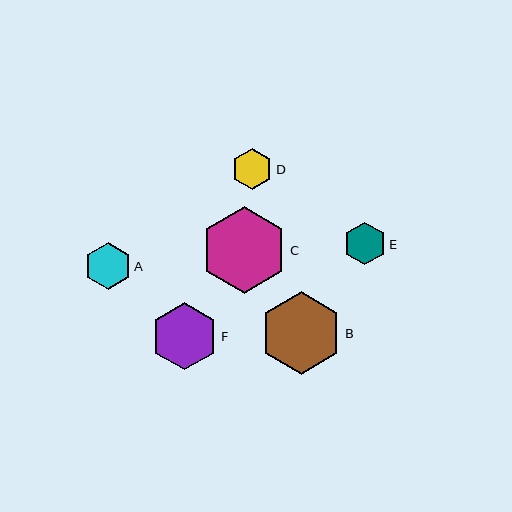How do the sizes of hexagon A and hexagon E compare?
Hexagon A and hexagon E are approximately the same size.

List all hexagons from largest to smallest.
From largest to smallest: C, B, F, A, E, D.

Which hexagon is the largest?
Hexagon C is the largest with a size of approximately 87 pixels.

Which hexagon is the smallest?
Hexagon D is the smallest with a size of approximately 41 pixels.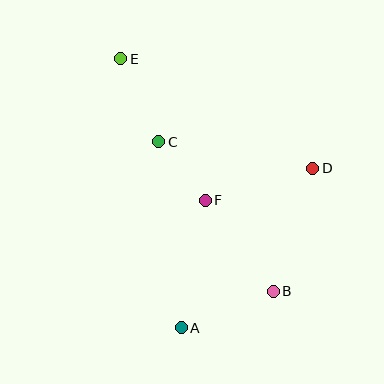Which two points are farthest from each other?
Points B and E are farthest from each other.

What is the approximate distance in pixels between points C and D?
The distance between C and D is approximately 156 pixels.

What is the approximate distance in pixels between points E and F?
The distance between E and F is approximately 165 pixels.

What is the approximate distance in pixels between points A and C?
The distance between A and C is approximately 187 pixels.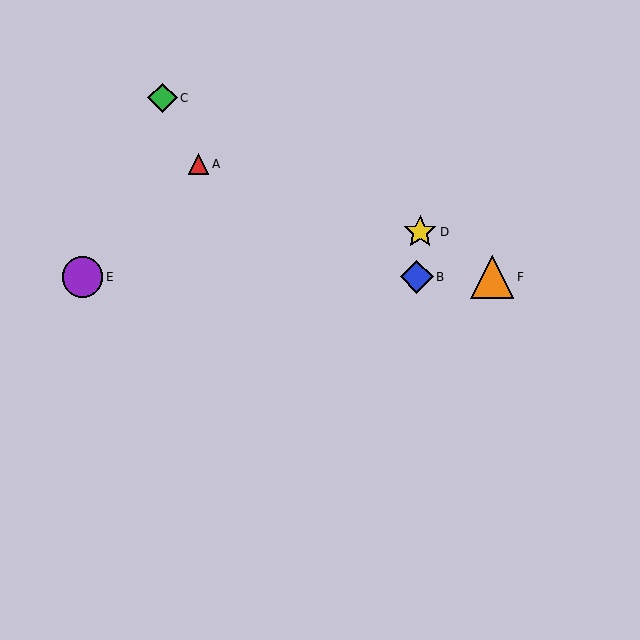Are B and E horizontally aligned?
Yes, both are at y≈277.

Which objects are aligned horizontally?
Objects B, E, F are aligned horizontally.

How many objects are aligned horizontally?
3 objects (B, E, F) are aligned horizontally.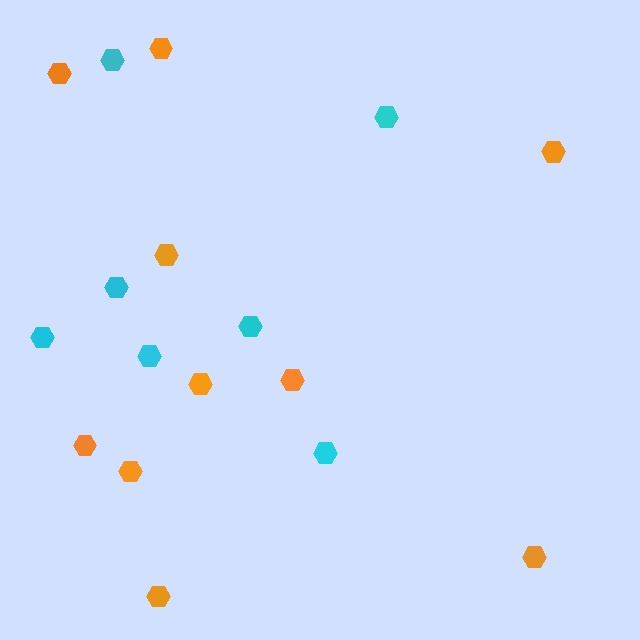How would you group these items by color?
There are 2 groups: one group of orange hexagons (10) and one group of cyan hexagons (7).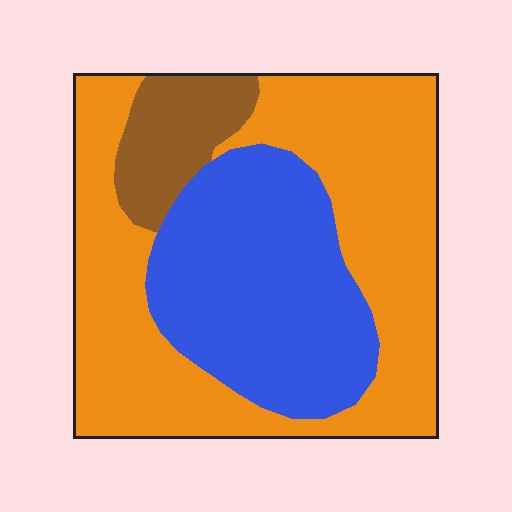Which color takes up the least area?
Brown, at roughly 10%.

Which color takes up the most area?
Orange, at roughly 55%.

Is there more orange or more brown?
Orange.